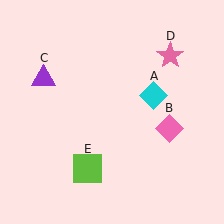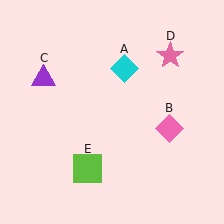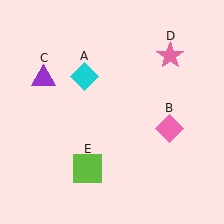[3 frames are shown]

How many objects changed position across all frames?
1 object changed position: cyan diamond (object A).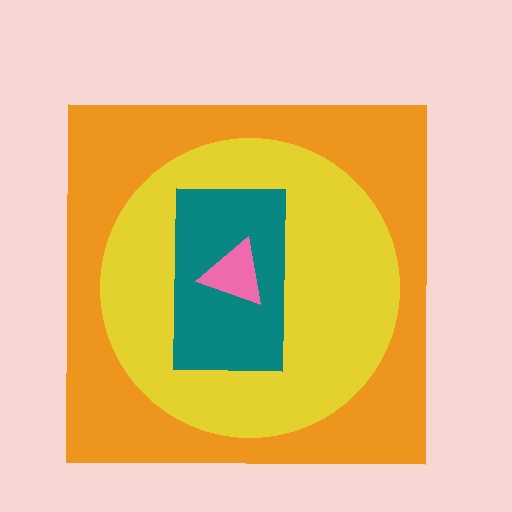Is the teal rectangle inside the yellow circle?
Yes.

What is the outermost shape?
The orange square.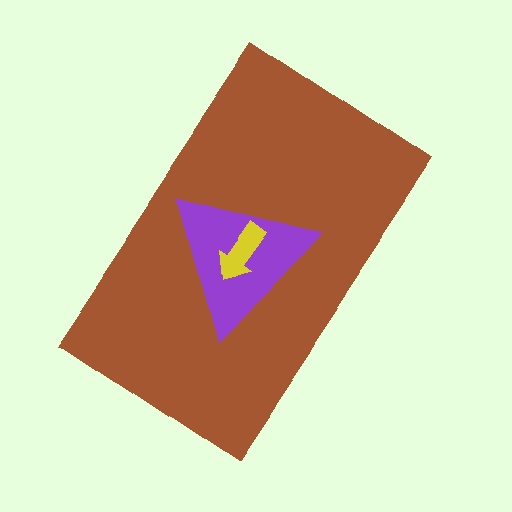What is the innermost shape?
The yellow arrow.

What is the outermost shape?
The brown rectangle.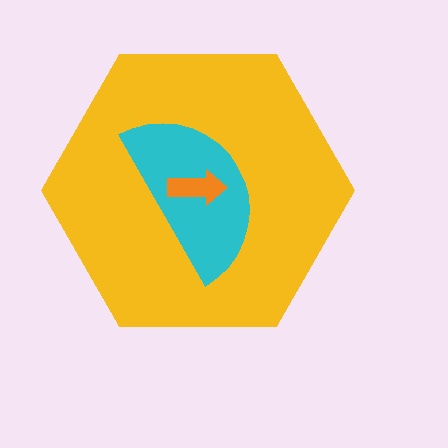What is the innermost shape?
The orange arrow.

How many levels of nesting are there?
3.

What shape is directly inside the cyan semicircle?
The orange arrow.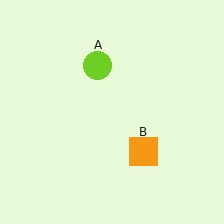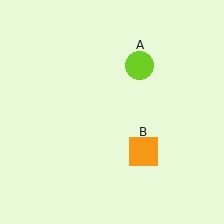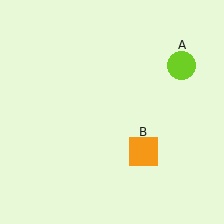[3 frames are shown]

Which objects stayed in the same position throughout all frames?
Orange square (object B) remained stationary.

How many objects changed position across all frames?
1 object changed position: lime circle (object A).